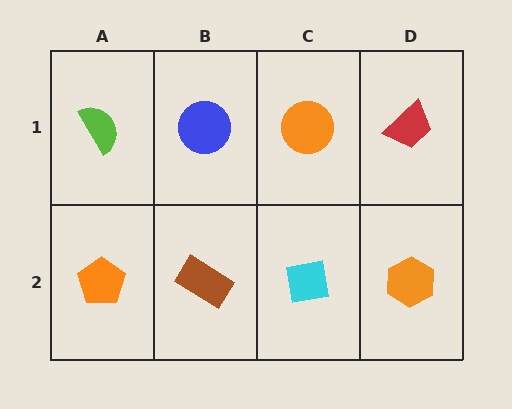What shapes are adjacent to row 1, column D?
An orange hexagon (row 2, column D), an orange circle (row 1, column C).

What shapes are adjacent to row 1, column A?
An orange pentagon (row 2, column A), a blue circle (row 1, column B).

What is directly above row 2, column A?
A lime semicircle.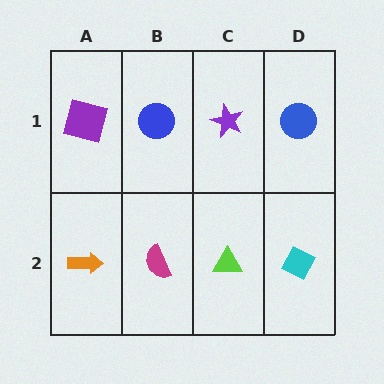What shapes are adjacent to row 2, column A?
A purple square (row 1, column A), a magenta semicircle (row 2, column B).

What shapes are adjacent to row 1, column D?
A cyan diamond (row 2, column D), a purple star (row 1, column C).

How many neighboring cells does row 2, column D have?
2.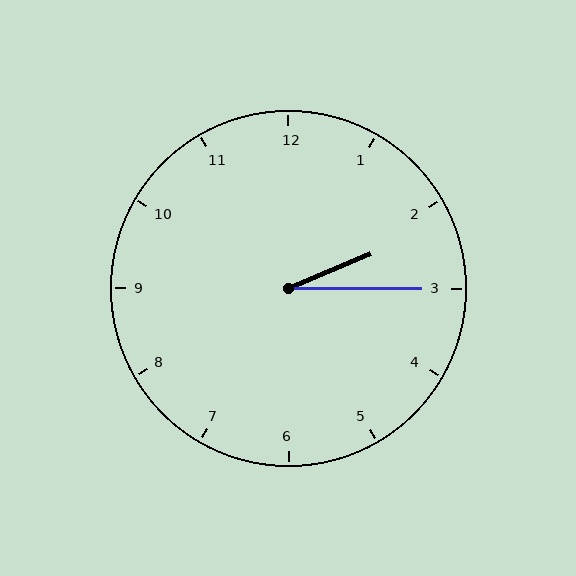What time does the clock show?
2:15.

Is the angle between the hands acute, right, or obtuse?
It is acute.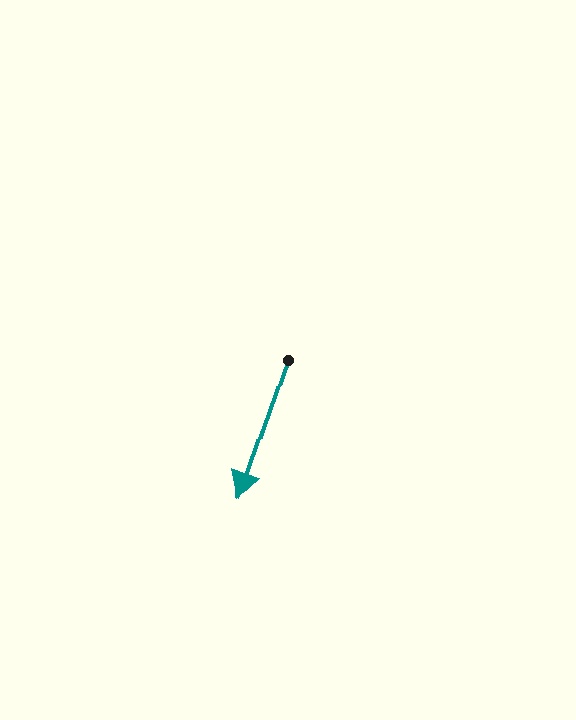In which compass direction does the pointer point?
South.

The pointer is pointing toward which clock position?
Roughly 7 o'clock.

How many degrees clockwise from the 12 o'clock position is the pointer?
Approximately 199 degrees.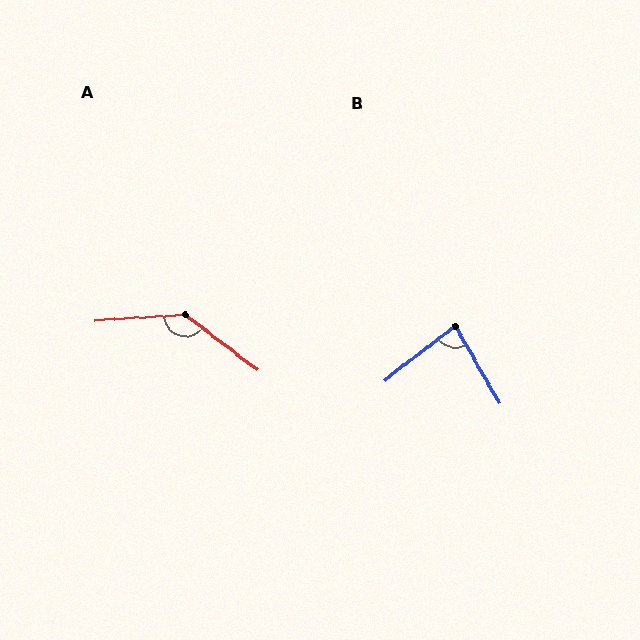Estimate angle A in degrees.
Approximately 139 degrees.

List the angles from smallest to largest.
B (82°), A (139°).